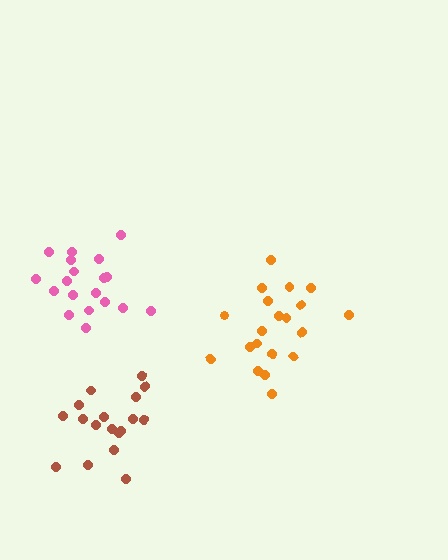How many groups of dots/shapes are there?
There are 3 groups.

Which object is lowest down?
The brown cluster is bottommost.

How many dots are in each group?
Group 1: 19 dots, Group 2: 20 dots, Group 3: 18 dots (57 total).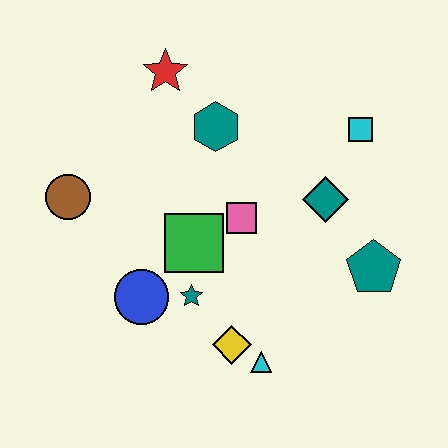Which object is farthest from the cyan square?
The brown circle is farthest from the cyan square.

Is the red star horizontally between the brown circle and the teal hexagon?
Yes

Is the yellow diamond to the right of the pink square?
No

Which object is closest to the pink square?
The green square is closest to the pink square.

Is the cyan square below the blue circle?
No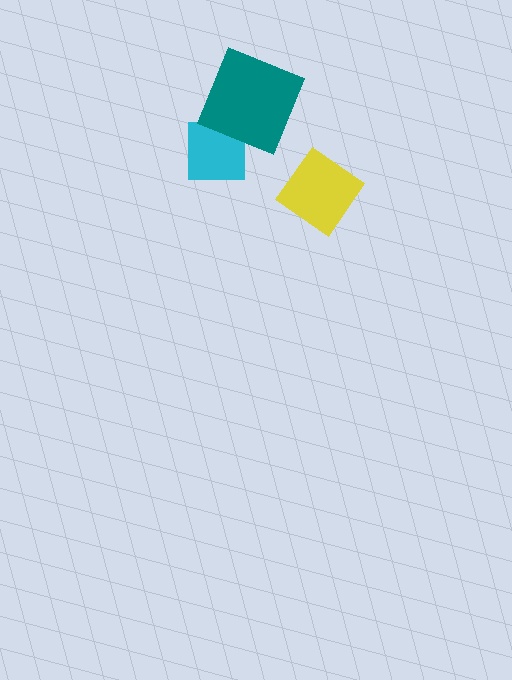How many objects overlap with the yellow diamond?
0 objects overlap with the yellow diamond.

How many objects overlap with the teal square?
1 object overlaps with the teal square.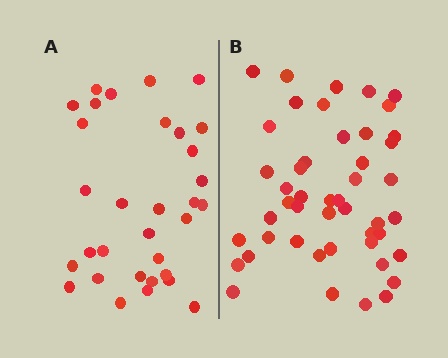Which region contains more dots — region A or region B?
Region B (the right region) has more dots.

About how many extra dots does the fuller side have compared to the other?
Region B has approximately 15 more dots than region A.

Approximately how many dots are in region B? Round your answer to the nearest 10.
About 50 dots. (The exact count is 47, which rounds to 50.)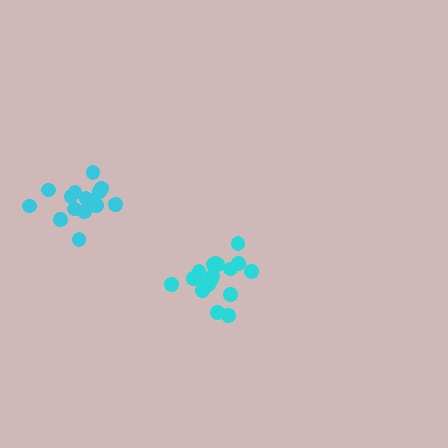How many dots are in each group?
Group 1: 15 dots, Group 2: 19 dots (34 total).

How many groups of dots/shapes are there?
There are 2 groups.